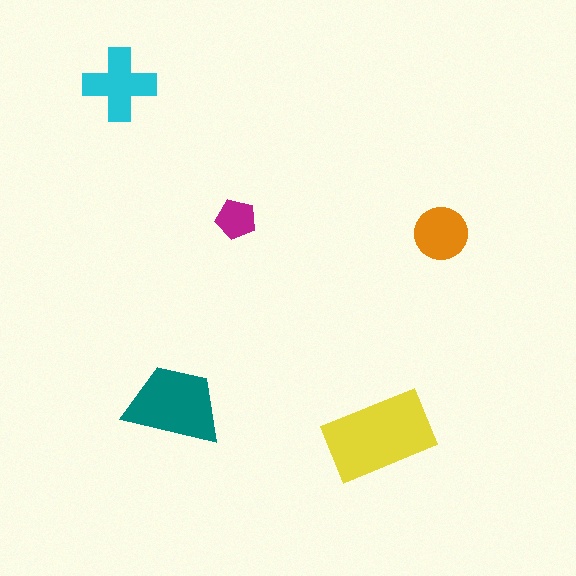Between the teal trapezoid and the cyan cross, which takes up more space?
The teal trapezoid.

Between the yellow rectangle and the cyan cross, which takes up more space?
The yellow rectangle.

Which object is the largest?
The yellow rectangle.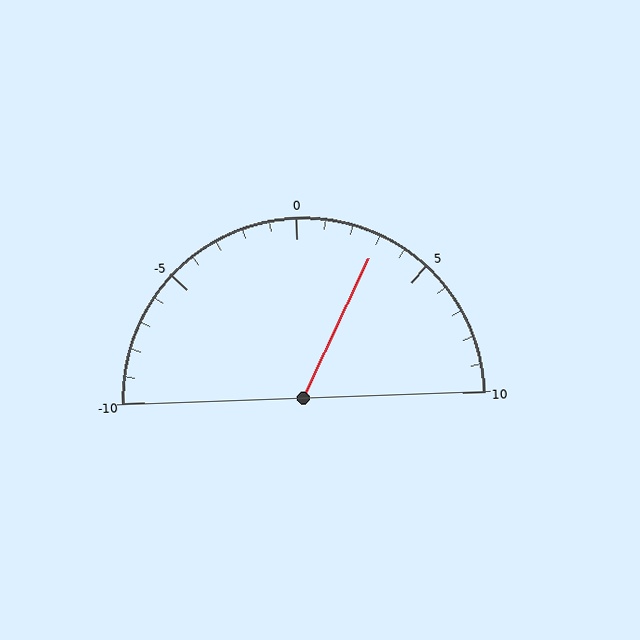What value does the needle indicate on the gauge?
The needle indicates approximately 3.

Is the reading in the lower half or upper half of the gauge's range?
The reading is in the upper half of the range (-10 to 10).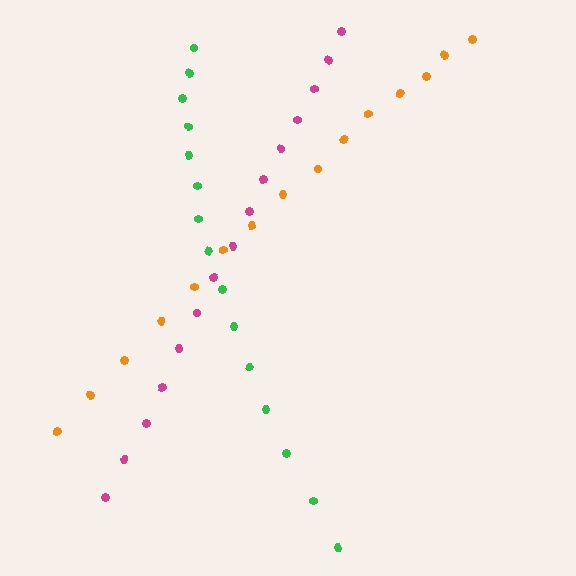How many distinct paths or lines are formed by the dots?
There are 3 distinct paths.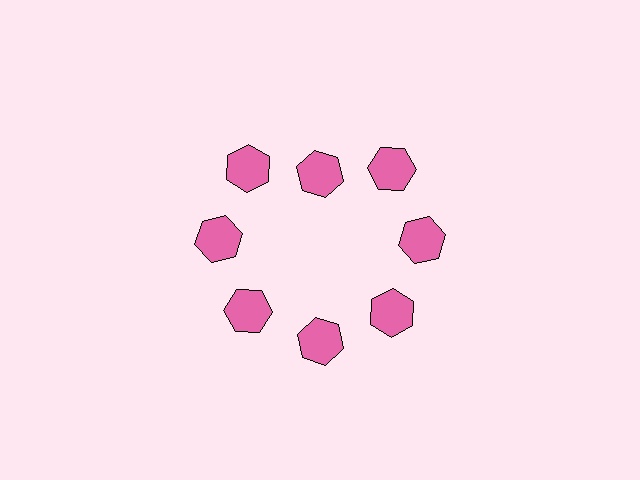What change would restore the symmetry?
The symmetry would be restored by moving it outward, back onto the ring so that all 8 hexagons sit at equal angles and equal distance from the center.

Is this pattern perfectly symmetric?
No. The 8 pink hexagons are arranged in a ring, but one element near the 12 o'clock position is pulled inward toward the center, breaking the 8-fold rotational symmetry.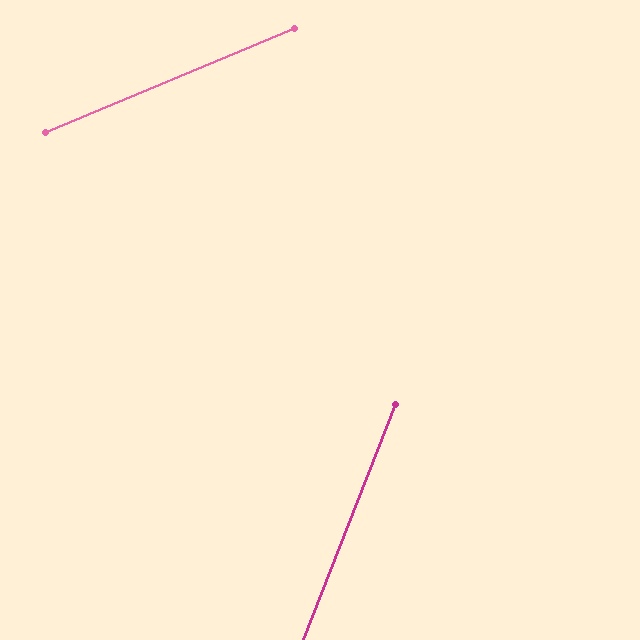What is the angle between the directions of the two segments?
Approximately 46 degrees.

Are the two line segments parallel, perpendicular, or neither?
Neither parallel nor perpendicular — they differ by about 46°.